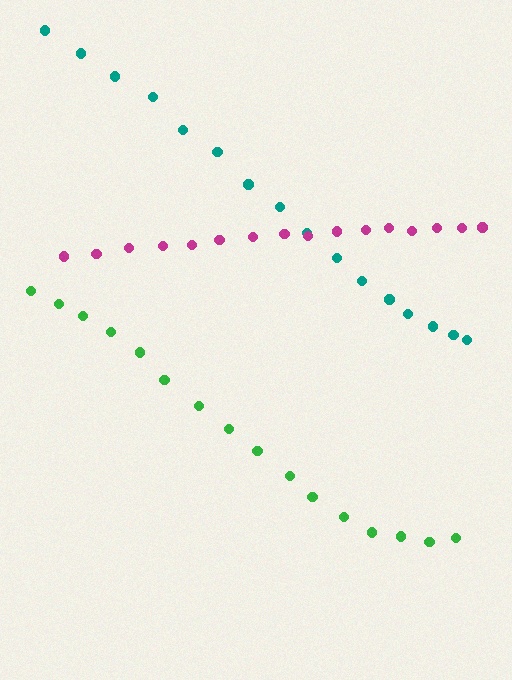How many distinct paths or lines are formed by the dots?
There are 3 distinct paths.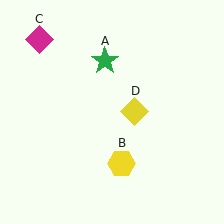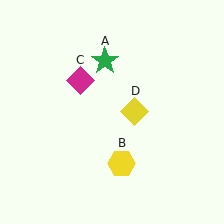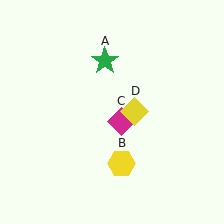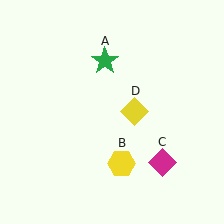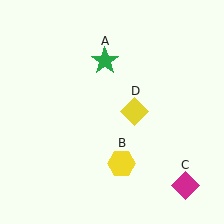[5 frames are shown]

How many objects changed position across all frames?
1 object changed position: magenta diamond (object C).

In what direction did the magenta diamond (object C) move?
The magenta diamond (object C) moved down and to the right.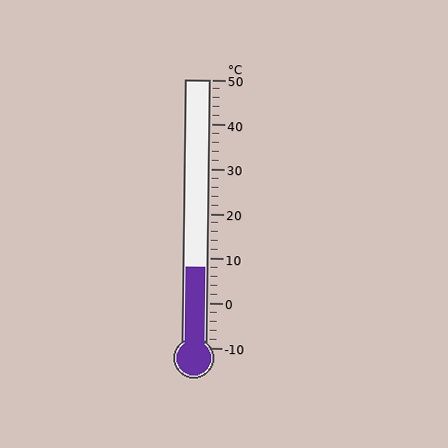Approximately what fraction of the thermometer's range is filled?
The thermometer is filled to approximately 30% of its range.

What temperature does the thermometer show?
The thermometer shows approximately 8°C.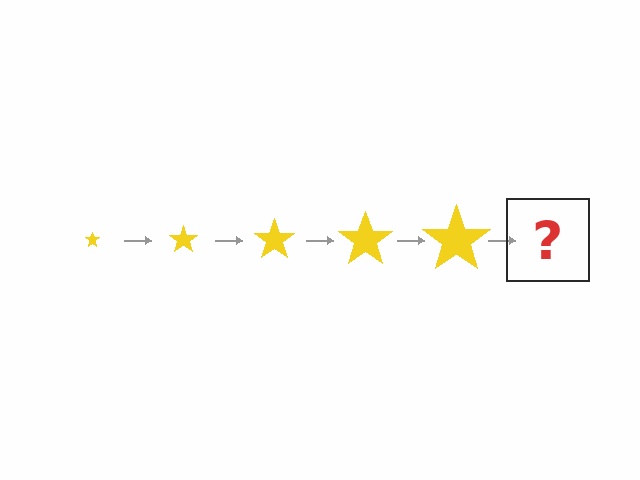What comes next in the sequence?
The next element should be a yellow star, larger than the previous one.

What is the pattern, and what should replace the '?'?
The pattern is that the star gets progressively larger each step. The '?' should be a yellow star, larger than the previous one.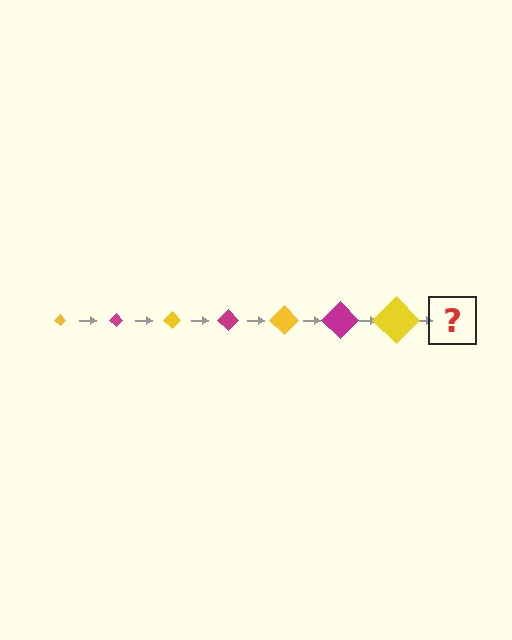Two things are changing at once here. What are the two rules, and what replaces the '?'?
The two rules are that the diamond grows larger each step and the color cycles through yellow and magenta. The '?' should be a magenta diamond, larger than the previous one.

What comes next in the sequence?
The next element should be a magenta diamond, larger than the previous one.